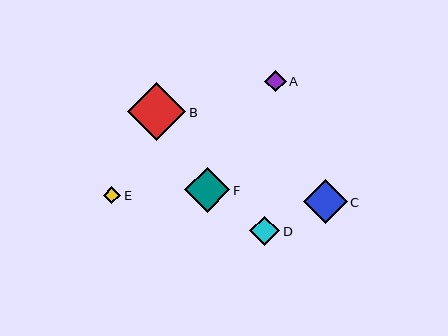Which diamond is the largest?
Diamond B is the largest with a size of approximately 58 pixels.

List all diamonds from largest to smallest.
From largest to smallest: B, F, C, D, A, E.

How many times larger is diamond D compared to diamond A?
Diamond D is approximately 1.4 times the size of diamond A.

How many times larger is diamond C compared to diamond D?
Diamond C is approximately 1.5 times the size of diamond D.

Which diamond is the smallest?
Diamond E is the smallest with a size of approximately 17 pixels.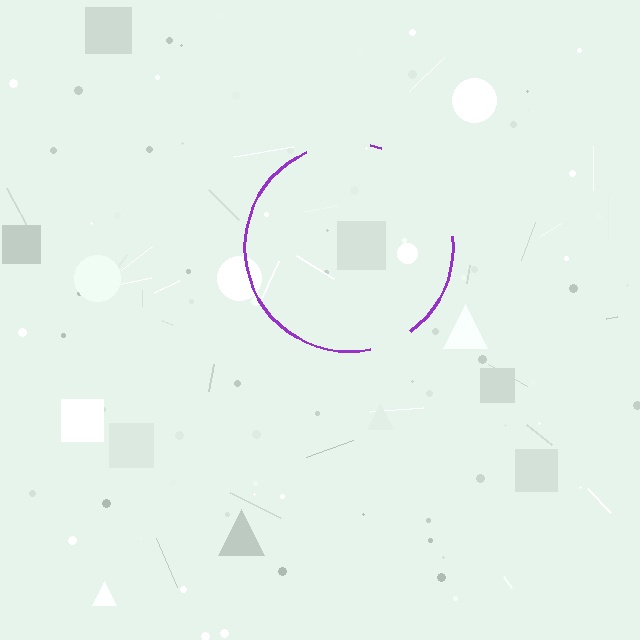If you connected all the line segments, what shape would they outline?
They would outline a circle.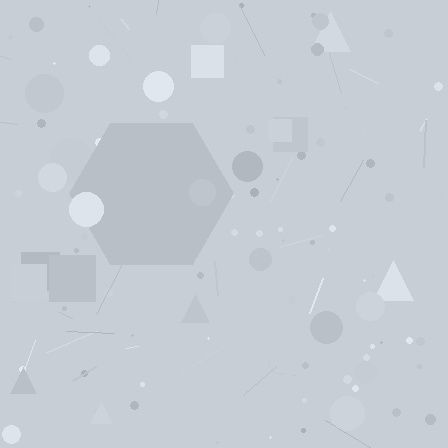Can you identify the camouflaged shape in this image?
The camouflaged shape is a hexagon.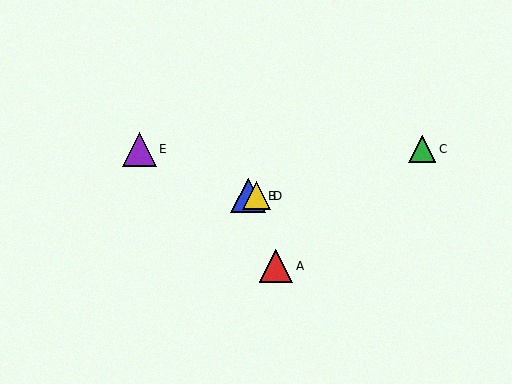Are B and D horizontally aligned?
Yes, both are at y≈196.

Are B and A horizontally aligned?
No, B is at y≈196 and A is at y≈266.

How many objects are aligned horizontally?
2 objects (B, D) are aligned horizontally.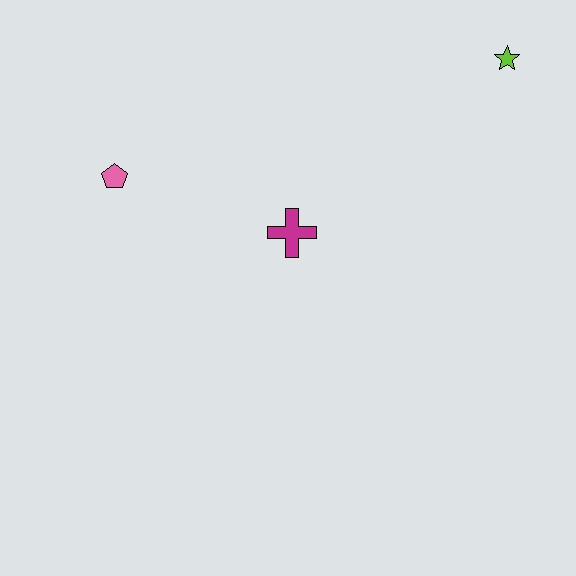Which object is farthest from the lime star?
The pink pentagon is farthest from the lime star.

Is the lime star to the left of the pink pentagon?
No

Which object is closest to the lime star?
The magenta cross is closest to the lime star.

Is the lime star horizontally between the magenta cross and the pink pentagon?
No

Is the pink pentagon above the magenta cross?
Yes